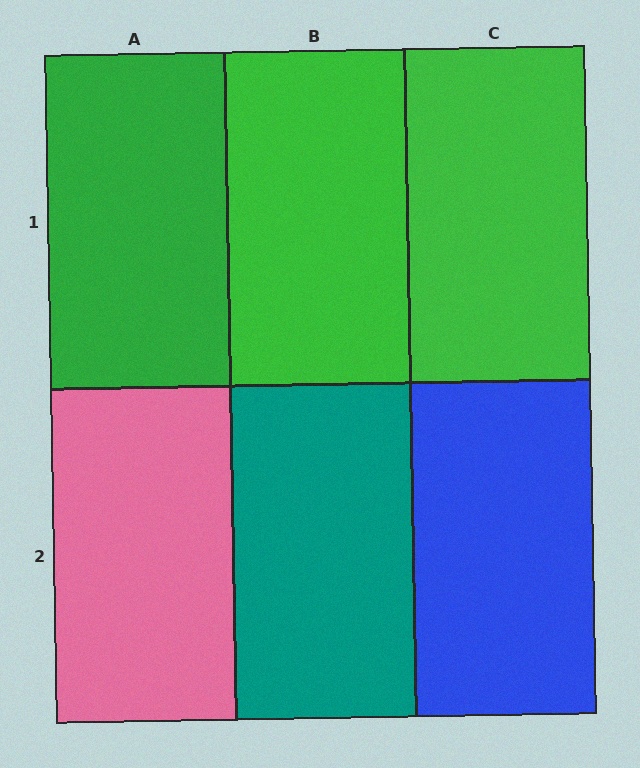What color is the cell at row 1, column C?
Green.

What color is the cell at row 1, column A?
Green.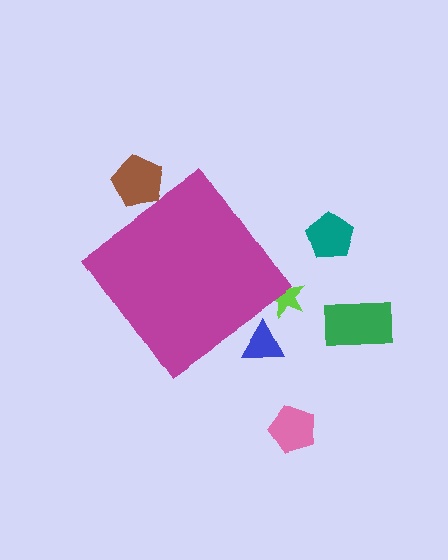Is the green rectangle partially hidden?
No, the green rectangle is fully visible.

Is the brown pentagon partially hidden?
Yes, the brown pentagon is partially hidden behind the magenta diamond.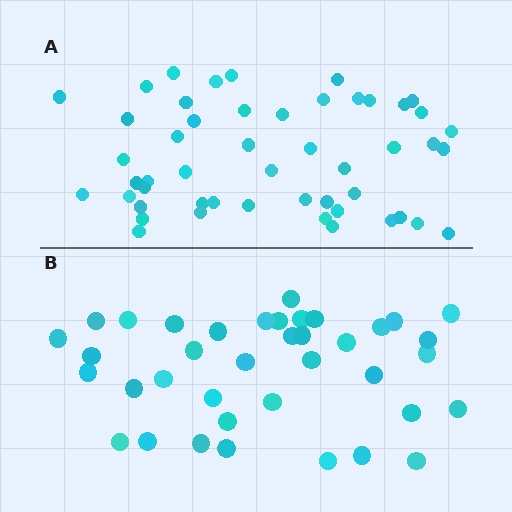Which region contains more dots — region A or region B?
Region A (the top region) has more dots.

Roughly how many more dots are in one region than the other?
Region A has roughly 12 or so more dots than region B.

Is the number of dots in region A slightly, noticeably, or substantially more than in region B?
Region A has noticeably more, but not dramatically so. The ratio is roughly 1.3 to 1.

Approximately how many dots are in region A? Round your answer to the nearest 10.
About 50 dots.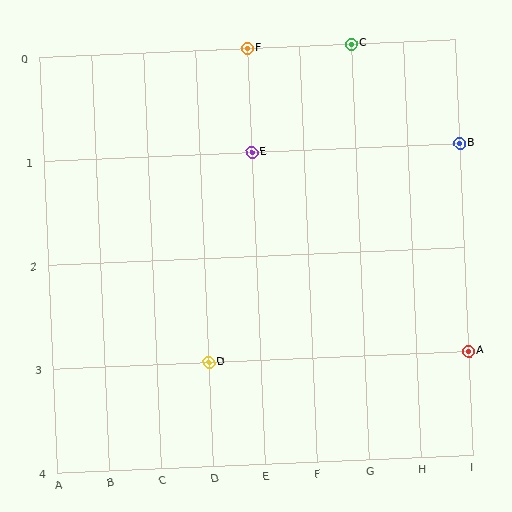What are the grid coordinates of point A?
Point A is at grid coordinates (I, 3).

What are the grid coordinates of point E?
Point E is at grid coordinates (E, 1).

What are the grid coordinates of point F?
Point F is at grid coordinates (E, 0).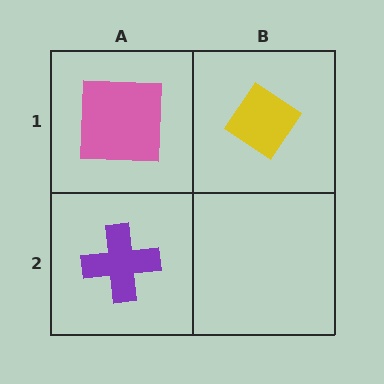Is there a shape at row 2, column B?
No, that cell is empty.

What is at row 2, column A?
A purple cross.